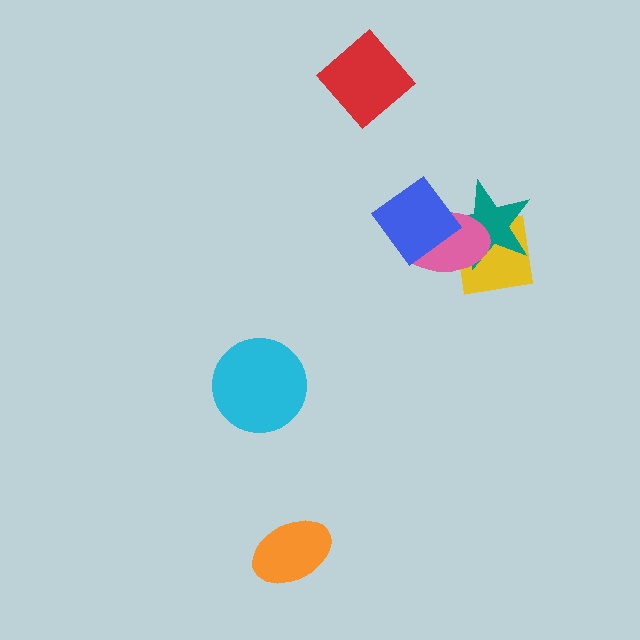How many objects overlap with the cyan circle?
0 objects overlap with the cyan circle.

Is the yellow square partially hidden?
Yes, it is partially covered by another shape.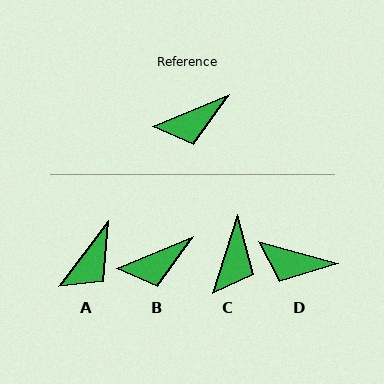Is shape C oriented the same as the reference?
No, it is off by about 50 degrees.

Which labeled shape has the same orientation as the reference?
B.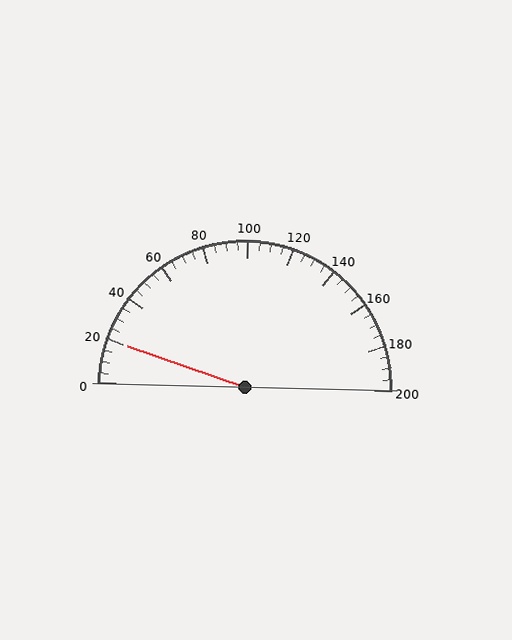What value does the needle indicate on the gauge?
The needle indicates approximately 20.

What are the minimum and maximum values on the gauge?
The gauge ranges from 0 to 200.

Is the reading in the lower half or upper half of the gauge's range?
The reading is in the lower half of the range (0 to 200).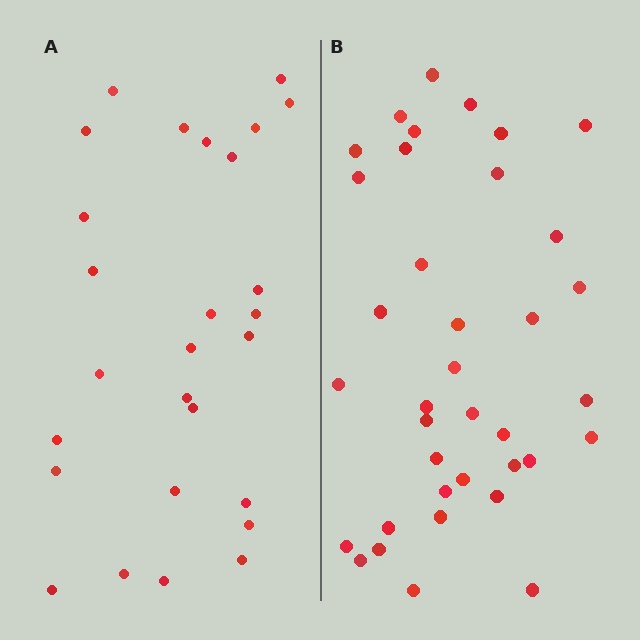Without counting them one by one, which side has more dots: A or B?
Region B (the right region) has more dots.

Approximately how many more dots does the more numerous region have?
Region B has roughly 10 or so more dots than region A.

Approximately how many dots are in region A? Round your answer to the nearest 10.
About 30 dots. (The exact count is 27, which rounds to 30.)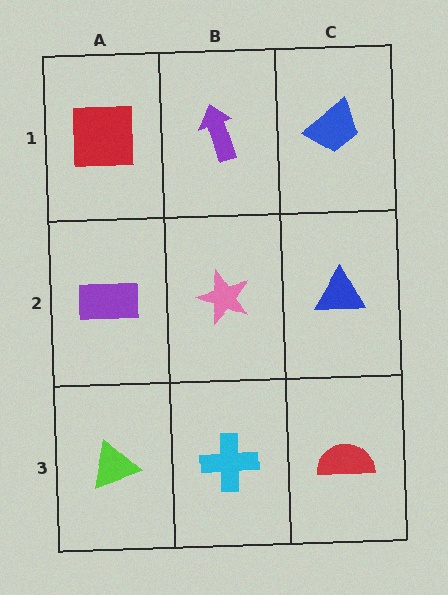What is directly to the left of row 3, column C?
A cyan cross.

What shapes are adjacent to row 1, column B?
A pink star (row 2, column B), a red square (row 1, column A), a blue trapezoid (row 1, column C).